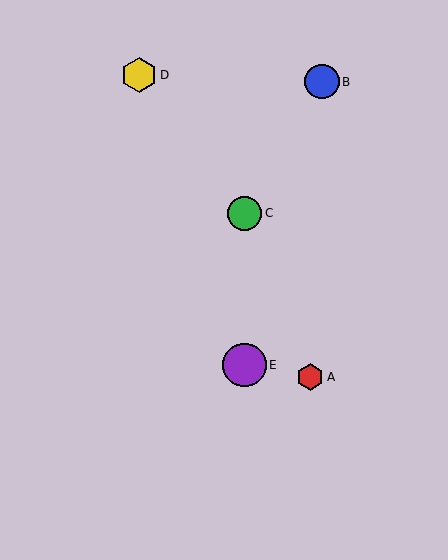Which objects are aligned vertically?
Objects C, E are aligned vertically.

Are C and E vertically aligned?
Yes, both are at x≈245.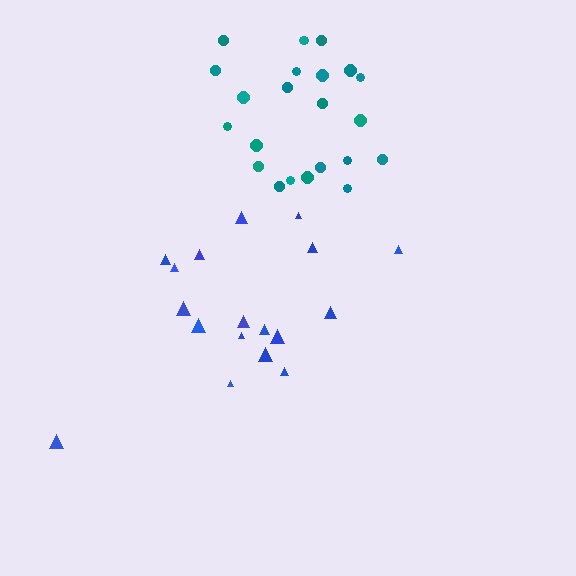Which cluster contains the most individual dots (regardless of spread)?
Teal (23).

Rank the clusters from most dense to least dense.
teal, blue.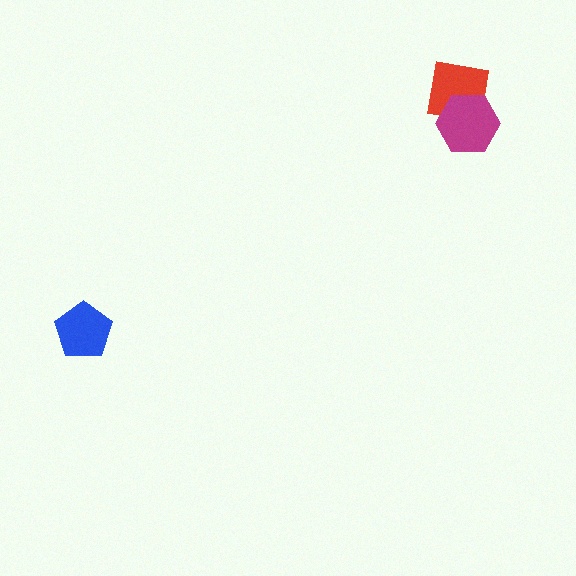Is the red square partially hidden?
Yes, it is partially covered by another shape.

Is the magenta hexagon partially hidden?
No, no other shape covers it.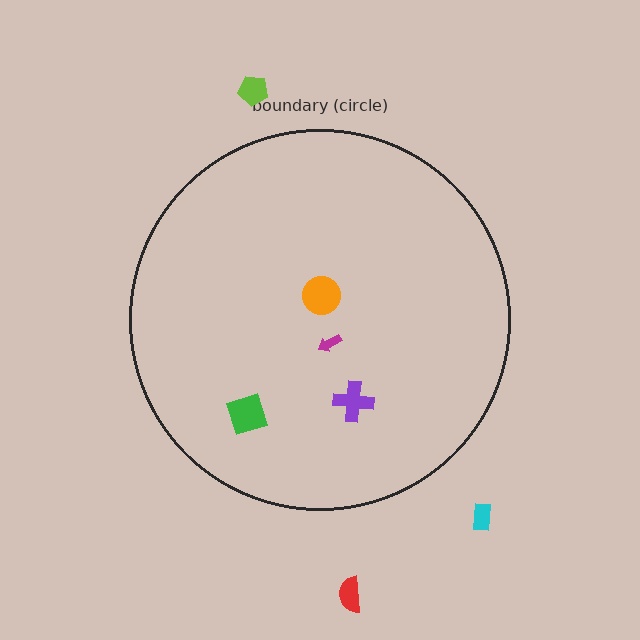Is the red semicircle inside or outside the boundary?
Outside.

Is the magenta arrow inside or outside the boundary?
Inside.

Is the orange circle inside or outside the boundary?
Inside.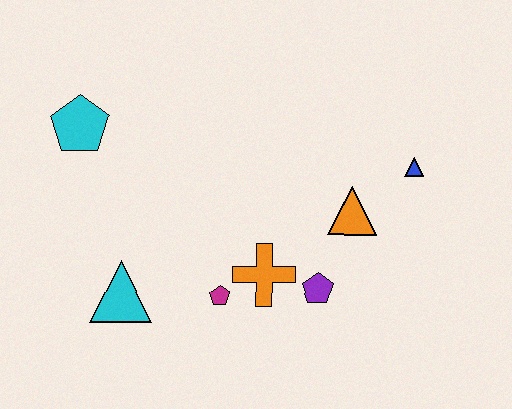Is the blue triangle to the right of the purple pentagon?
Yes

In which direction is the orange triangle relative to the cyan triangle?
The orange triangle is to the right of the cyan triangle.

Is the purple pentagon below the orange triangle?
Yes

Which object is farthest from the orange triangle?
The cyan pentagon is farthest from the orange triangle.